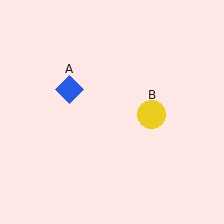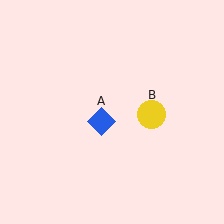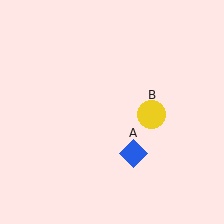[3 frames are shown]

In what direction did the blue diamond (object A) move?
The blue diamond (object A) moved down and to the right.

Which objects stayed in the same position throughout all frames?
Yellow circle (object B) remained stationary.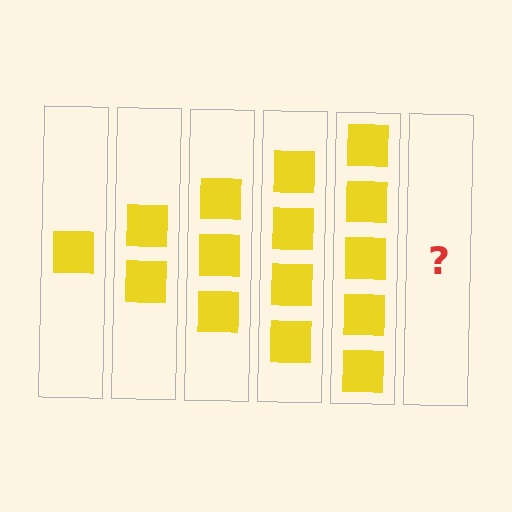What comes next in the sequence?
The next element should be 6 squares.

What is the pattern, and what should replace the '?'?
The pattern is that each step adds one more square. The '?' should be 6 squares.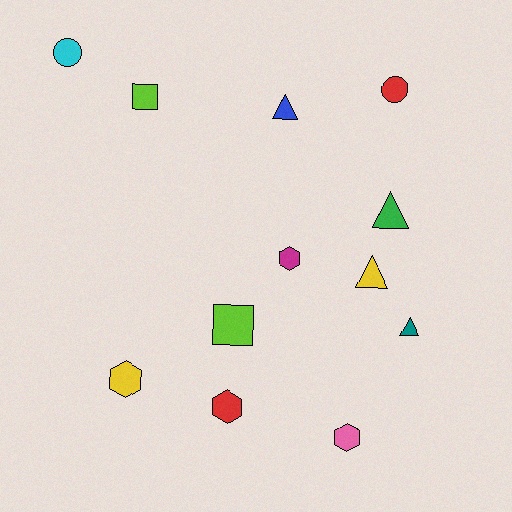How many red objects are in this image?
There are 2 red objects.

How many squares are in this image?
There are 2 squares.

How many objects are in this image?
There are 12 objects.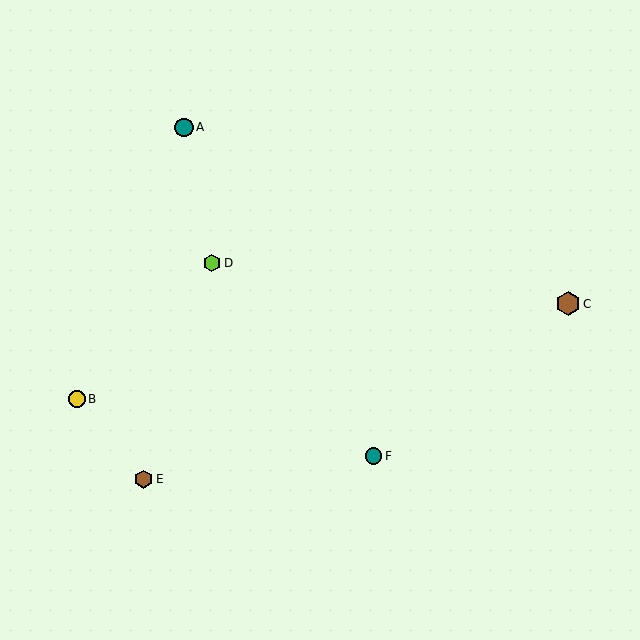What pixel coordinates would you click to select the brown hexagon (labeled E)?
Click at (144, 479) to select the brown hexagon E.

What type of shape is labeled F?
Shape F is a teal circle.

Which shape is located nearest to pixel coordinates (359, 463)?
The teal circle (labeled F) at (373, 456) is nearest to that location.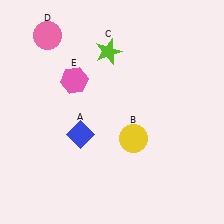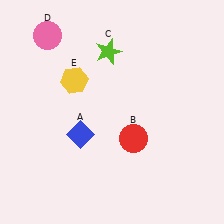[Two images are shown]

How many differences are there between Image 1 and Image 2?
There are 2 differences between the two images.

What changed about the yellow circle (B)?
In Image 1, B is yellow. In Image 2, it changed to red.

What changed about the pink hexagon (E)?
In Image 1, E is pink. In Image 2, it changed to yellow.